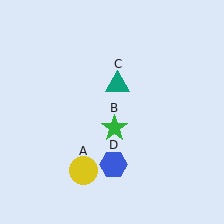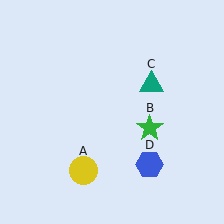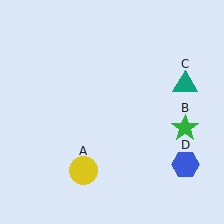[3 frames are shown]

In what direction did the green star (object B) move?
The green star (object B) moved right.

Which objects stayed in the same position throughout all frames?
Yellow circle (object A) remained stationary.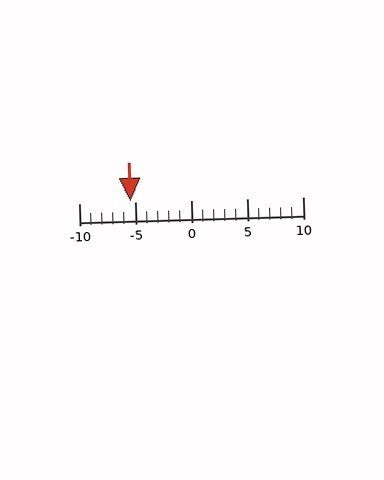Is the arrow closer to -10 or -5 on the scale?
The arrow is closer to -5.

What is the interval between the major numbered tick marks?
The major tick marks are spaced 5 units apart.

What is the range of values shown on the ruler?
The ruler shows values from -10 to 10.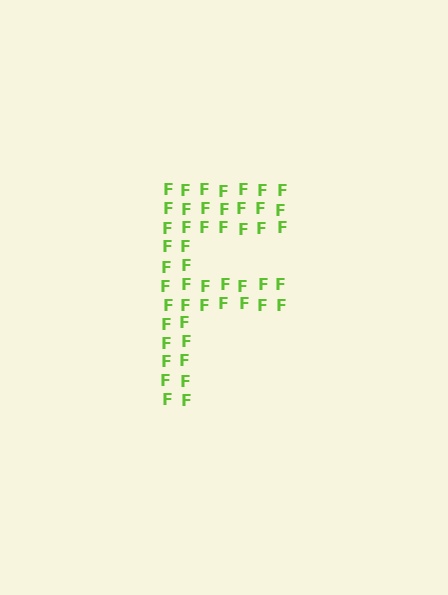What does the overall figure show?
The overall figure shows the letter F.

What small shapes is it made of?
It is made of small letter F's.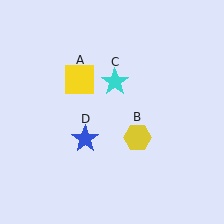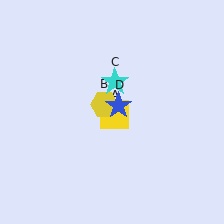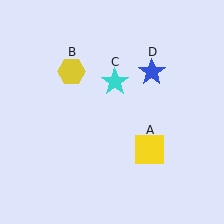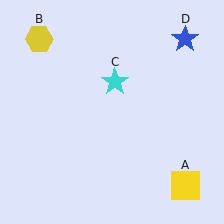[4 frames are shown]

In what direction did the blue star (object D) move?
The blue star (object D) moved up and to the right.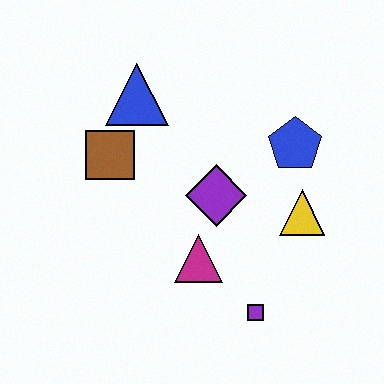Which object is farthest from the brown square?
The purple square is farthest from the brown square.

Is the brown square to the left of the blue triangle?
Yes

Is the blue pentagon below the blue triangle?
Yes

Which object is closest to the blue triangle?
The brown square is closest to the blue triangle.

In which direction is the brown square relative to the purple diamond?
The brown square is to the left of the purple diamond.